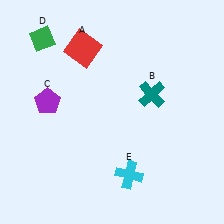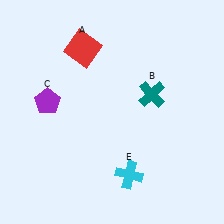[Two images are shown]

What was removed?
The green diamond (D) was removed in Image 2.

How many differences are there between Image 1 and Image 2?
There is 1 difference between the two images.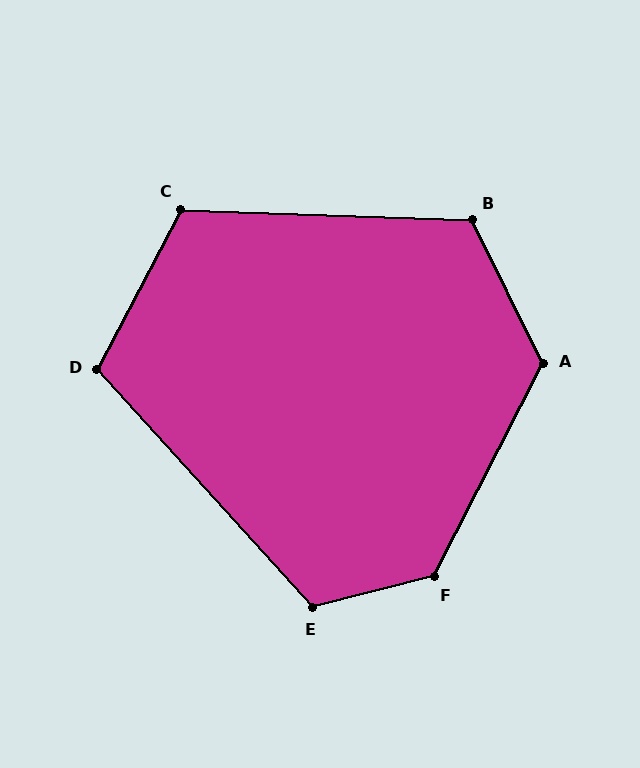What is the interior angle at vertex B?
Approximately 118 degrees (obtuse).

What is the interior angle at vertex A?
Approximately 127 degrees (obtuse).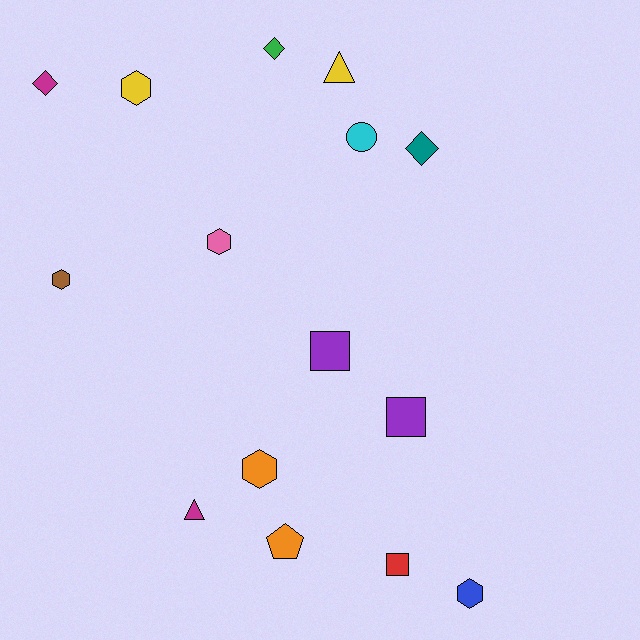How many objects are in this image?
There are 15 objects.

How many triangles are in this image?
There are 2 triangles.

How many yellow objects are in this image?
There are 2 yellow objects.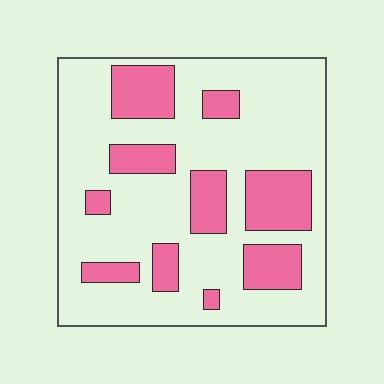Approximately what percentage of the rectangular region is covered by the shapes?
Approximately 25%.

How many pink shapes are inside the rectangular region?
10.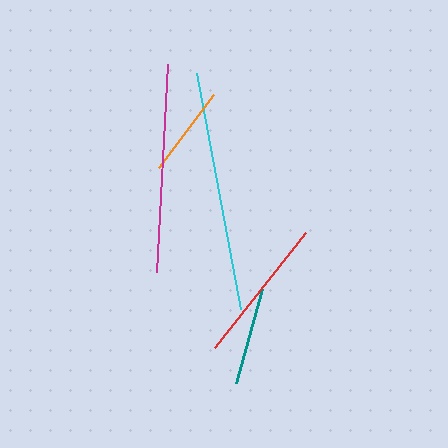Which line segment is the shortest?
The orange line is the shortest at approximately 91 pixels.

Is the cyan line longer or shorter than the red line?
The cyan line is longer than the red line.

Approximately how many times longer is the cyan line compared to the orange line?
The cyan line is approximately 2.6 times the length of the orange line.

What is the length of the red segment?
The red segment is approximately 146 pixels long.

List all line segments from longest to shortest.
From longest to shortest: cyan, magenta, red, teal, orange.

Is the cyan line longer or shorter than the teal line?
The cyan line is longer than the teal line.